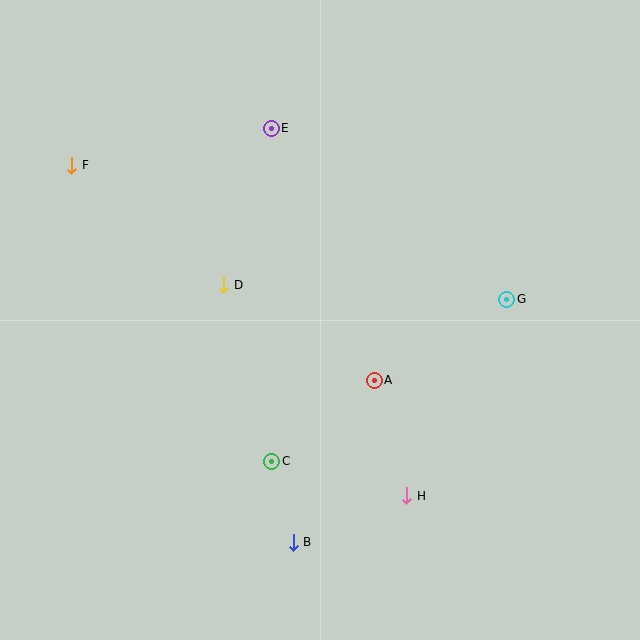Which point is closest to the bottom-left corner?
Point B is closest to the bottom-left corner.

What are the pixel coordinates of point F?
Point F is at (72, 165).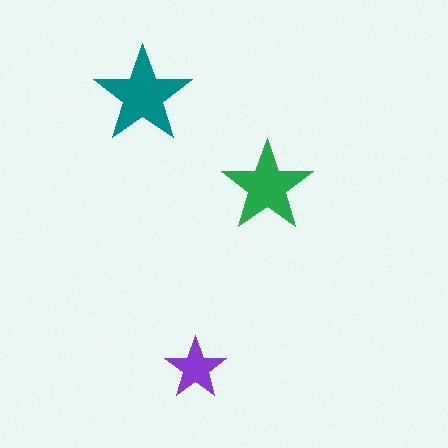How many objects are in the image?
There are 3 objects in the image.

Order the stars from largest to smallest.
the teal one, the green one, the purple one.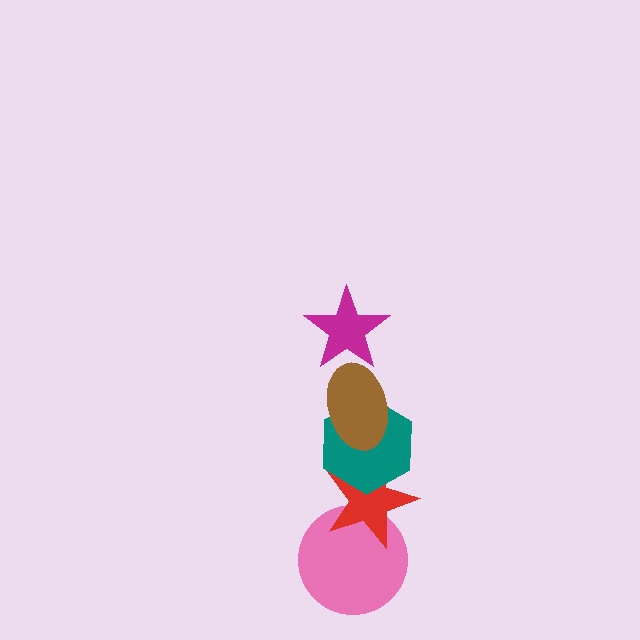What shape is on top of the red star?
The teal hexagon is on top of the red star.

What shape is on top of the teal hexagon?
The brown ellipse is on top of the teal hexagon.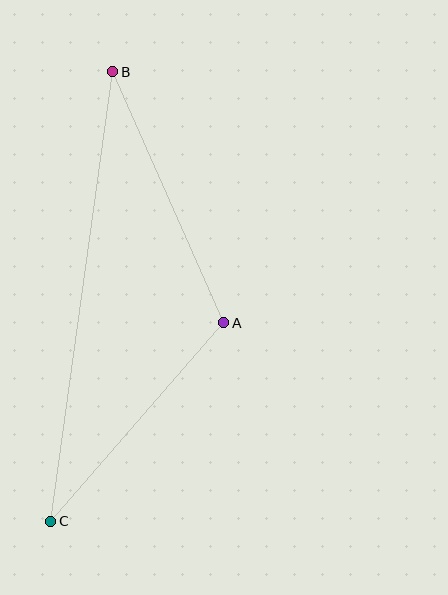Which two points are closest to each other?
Points A and C are closest to each other.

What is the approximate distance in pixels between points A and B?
The distance between A and B is approximately 275 pixels.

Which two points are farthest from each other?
Points B and C are farthest from each other.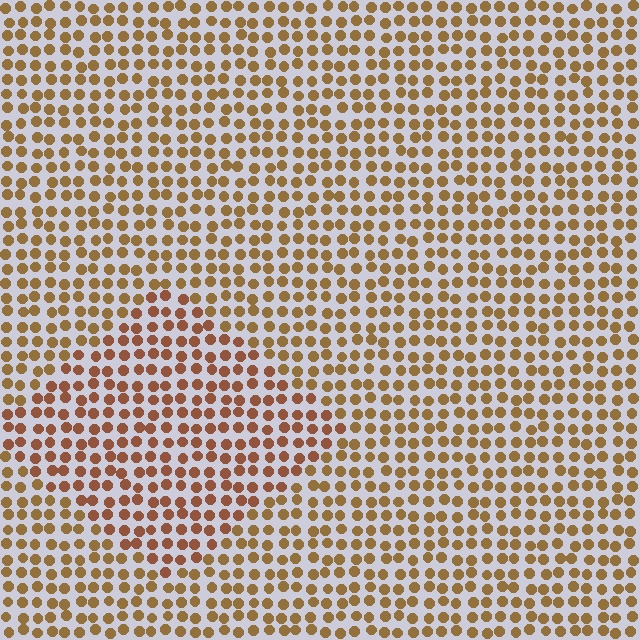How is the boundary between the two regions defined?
The boundary is defined purely by a slight shift in hue (about 20 degrees). Spacing, size, and orientation are identical on both sides.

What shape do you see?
I see a diamond.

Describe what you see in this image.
The image is filled with small brown elements in a uniform arrangement. A diamond-shaped region is visible where the elements are tinted to a slightly different hue, forming a subtle color boundary.